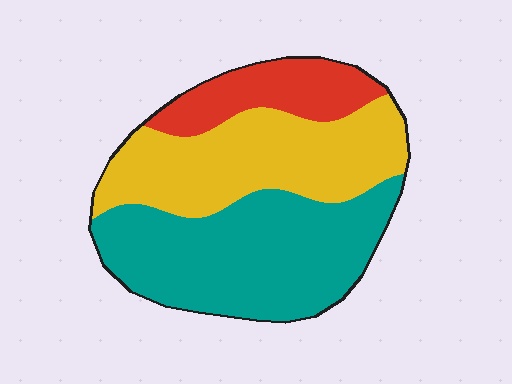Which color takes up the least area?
Red, at roughly 15%.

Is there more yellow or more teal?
Teal.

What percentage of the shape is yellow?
Yellow covers 38% of the shape.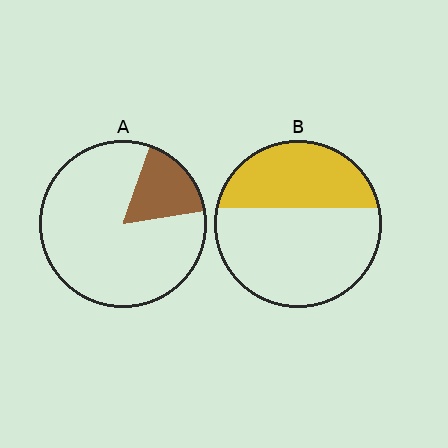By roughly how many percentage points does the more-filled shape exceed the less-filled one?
By roughly 20 percentage points (B over A).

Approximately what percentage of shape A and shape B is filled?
A is approximately 15% and B is approximately 40%.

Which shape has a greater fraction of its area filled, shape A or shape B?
Shape B.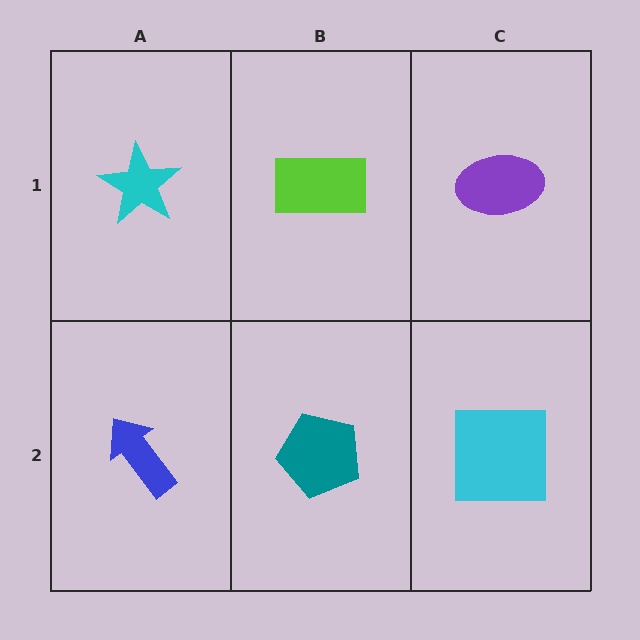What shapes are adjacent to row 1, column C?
A cyan square (row 2, column C), a lime rectangle (row 1, column B).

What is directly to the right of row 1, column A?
A lime rectangle.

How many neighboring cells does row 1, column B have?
3.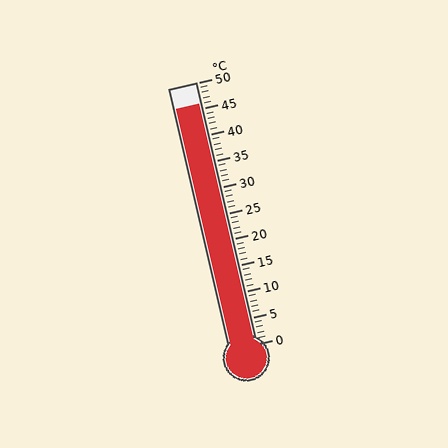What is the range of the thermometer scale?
The thermometer scale ranges from 0°C to 50°C.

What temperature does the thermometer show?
The thermometer shows approximately 46°C.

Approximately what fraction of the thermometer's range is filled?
The thermometer is filled to approximately 90% of its range.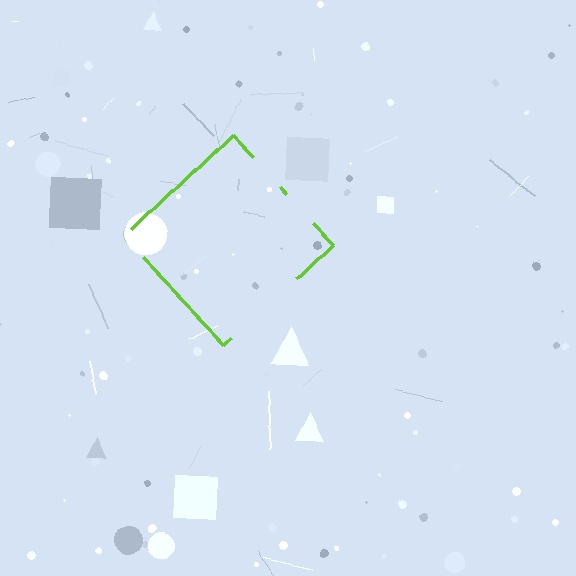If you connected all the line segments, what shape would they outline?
They would outline a diamond.